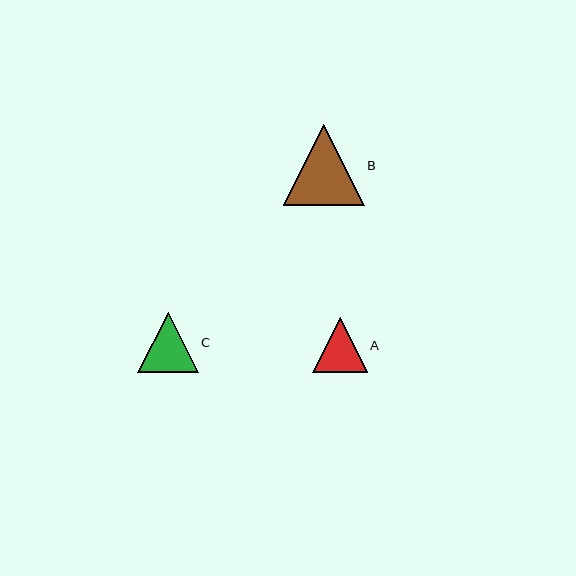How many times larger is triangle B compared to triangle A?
Triangle B is approximately 1.5 times the size of triangle A.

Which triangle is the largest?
Triangle B is the largest with a size of approximately 81 pixels.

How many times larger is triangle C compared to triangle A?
Triangle C is approximately 1.1 times the size of triangle A.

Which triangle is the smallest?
Triangle A is the smallest with a size of approximately 55 pixels.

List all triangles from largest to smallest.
From largest to smallest: B, C, A.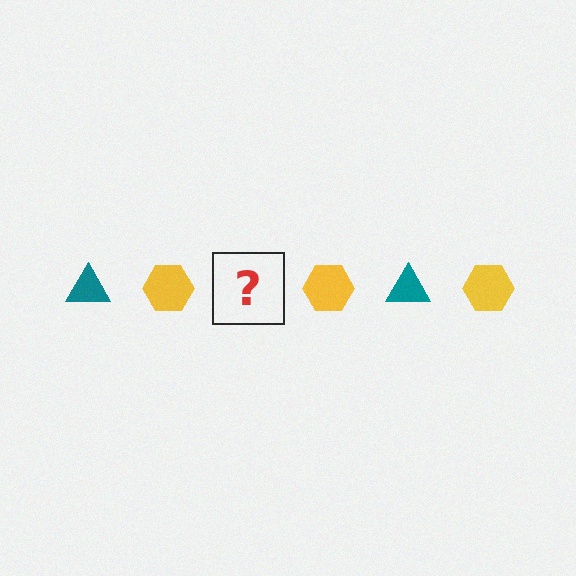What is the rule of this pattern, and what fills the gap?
The rule is that the pattern alternates between teal triangle and yellow hexagon. The gap should be filled with a teal triangle.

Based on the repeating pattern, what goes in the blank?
The blank should be a teal triangle.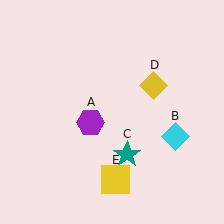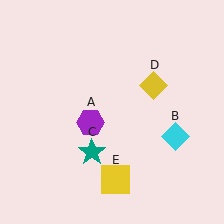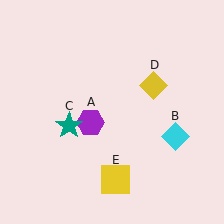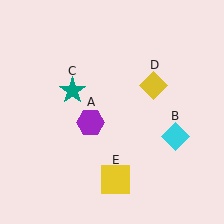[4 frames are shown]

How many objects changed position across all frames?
1 object changed position: teal star (object C).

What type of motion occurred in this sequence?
The teal star (object C) rotated clockwise around the center of the scene.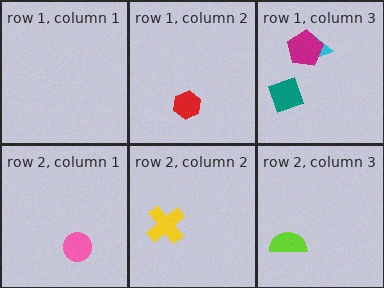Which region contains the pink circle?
The row 2, column 1 region.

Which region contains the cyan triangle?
The row 1, column 3 region.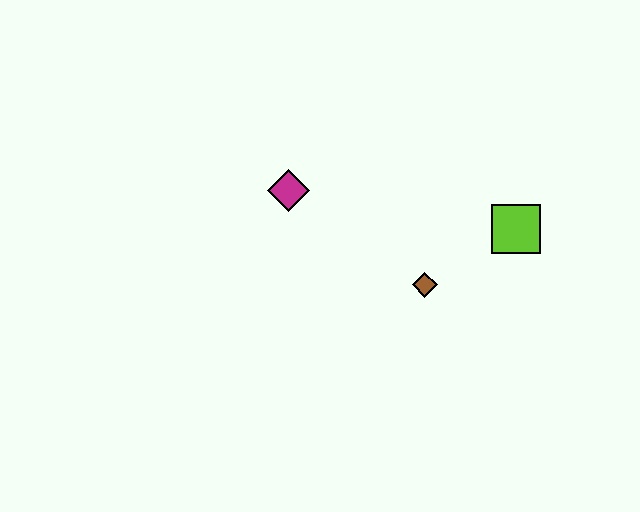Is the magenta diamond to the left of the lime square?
Yes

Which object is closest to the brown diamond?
The lime square is closest to the brown diamond.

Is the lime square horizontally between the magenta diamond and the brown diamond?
No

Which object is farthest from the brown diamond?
The magenta diamond is farthest from the brown diamond.